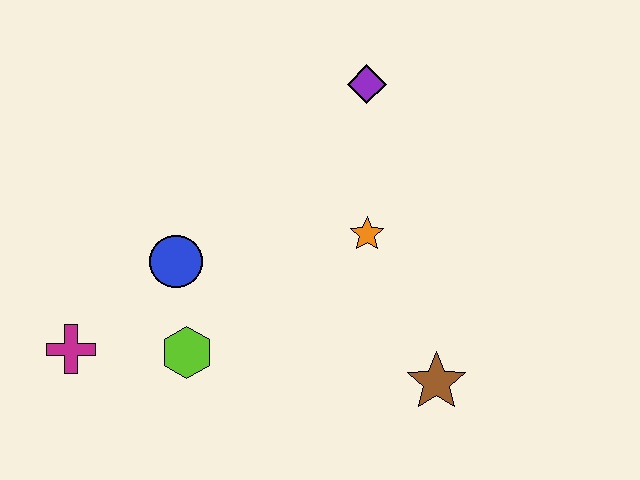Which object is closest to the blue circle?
The lime hexagon is closest to the blue circle.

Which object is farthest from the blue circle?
The brown star is farthest from the blue circle.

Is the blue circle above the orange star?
No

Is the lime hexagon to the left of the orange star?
Yes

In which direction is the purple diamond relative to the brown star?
The purple diamond is above the brown star.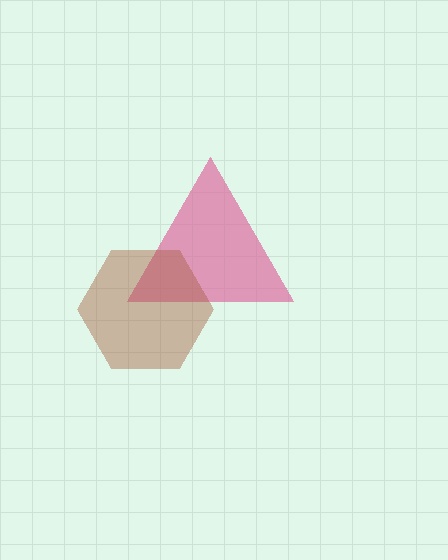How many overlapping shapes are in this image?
There are 2 overlapping shapes in the image.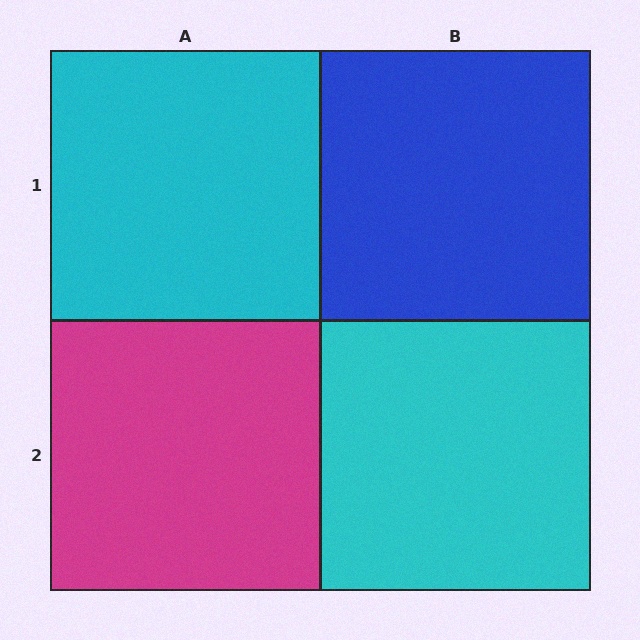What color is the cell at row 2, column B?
Cyan.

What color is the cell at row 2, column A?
Magenta.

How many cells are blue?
1 cell is blue.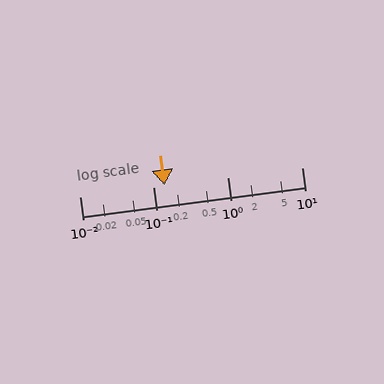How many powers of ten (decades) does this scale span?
The scale spans 3 decades, from 0.01 to 10.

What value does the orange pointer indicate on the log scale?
The pointer indicates approximately 0.14.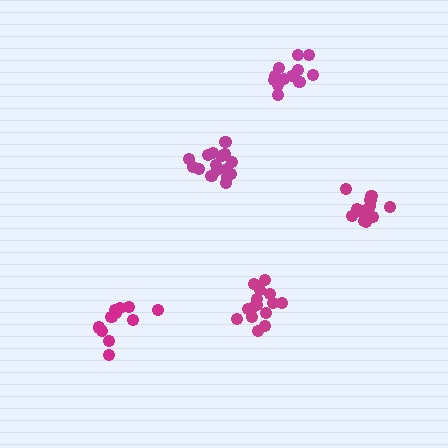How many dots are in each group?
Group 1: 12 dots, Group 2: 13 dots, Group 3: 15 dots, Group 4: 12 dots, Group 5: 18 dots (70 total).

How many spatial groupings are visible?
There are 5 spatial groupings.